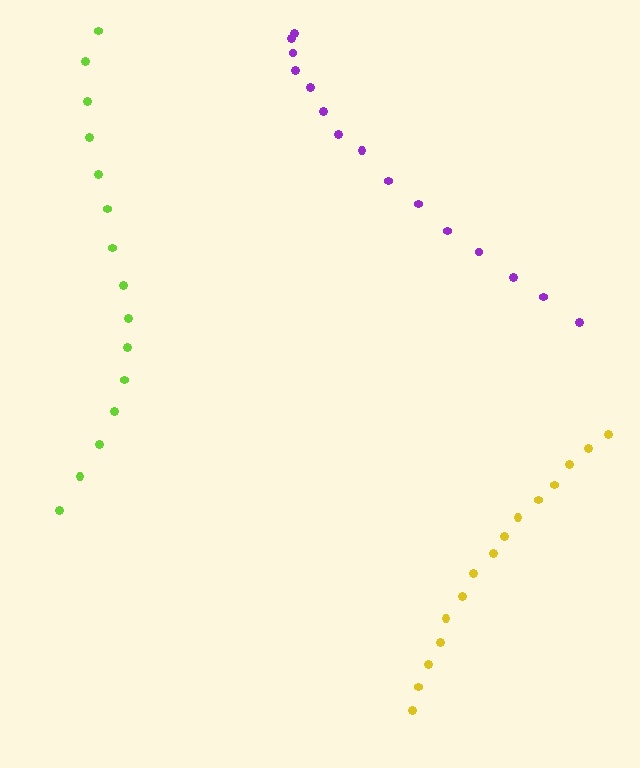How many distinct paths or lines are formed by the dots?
There are 3 distinct paths.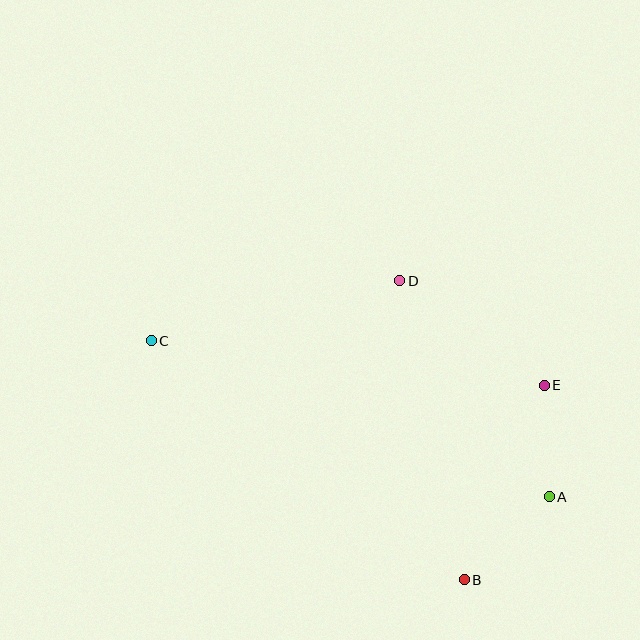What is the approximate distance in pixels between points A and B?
The distance between A and B is approximately 119 pixels.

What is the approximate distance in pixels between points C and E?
The distance between C and E is approximately 395 pixels.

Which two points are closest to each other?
Points A and E are closest to each other.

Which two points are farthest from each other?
Points A and C are farthest from each other.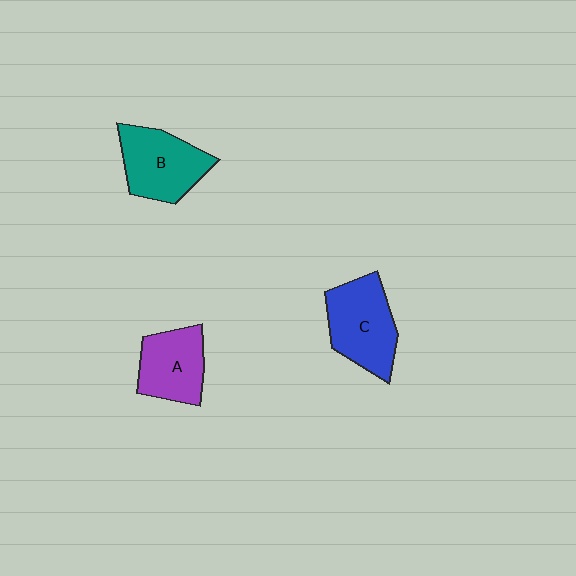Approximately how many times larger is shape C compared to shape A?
Approximately 1.2 times.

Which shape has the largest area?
Shape C (blue).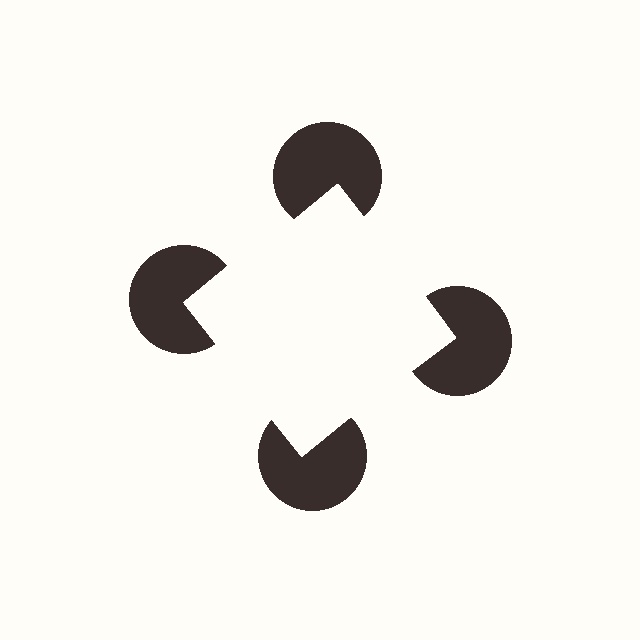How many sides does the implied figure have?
4 sides.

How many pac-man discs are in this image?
There are 4 — one at each vertex of the illusory square.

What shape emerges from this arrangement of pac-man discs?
An illusory square — its edges are inferred from the aligned wedge cuts in the pac-man discs, not physically drawn.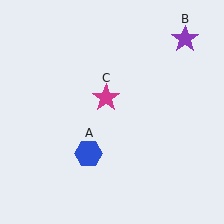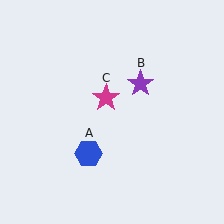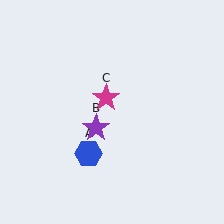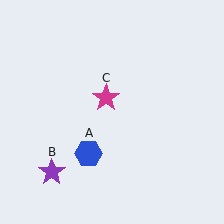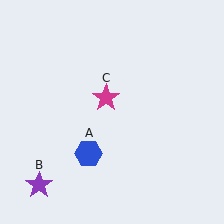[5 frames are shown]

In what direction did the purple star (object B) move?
The purple star (object B) moved down and to the left.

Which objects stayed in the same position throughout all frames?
Blue hexagon (object A) and magenta star (object C) remained stationary.